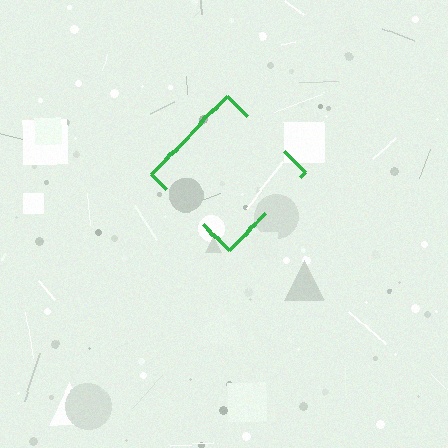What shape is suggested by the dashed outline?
The dashed outline suggests a diamond.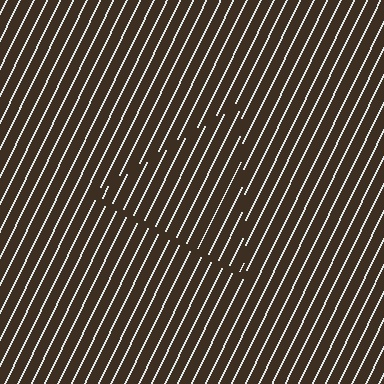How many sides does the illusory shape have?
3 sides — the line-ends trace a triangle.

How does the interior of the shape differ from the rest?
The interior of the shape contains the same grating, shifted by half a period — the contour is defined by the phase discontinuity where line-ends from the inner and outer gratings abut.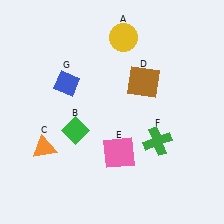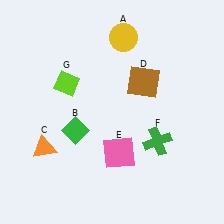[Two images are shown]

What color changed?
The diamond (G) changed from blue in Image 1 to lime in Image 2.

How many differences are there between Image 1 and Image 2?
There is 1 difference between the two images.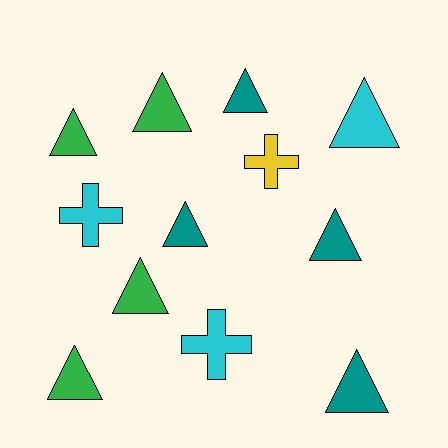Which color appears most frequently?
Teal, with 4 objects.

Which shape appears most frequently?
Triangle, with 9 objects.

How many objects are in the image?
There are 12 objects.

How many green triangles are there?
There are 4 green triangles.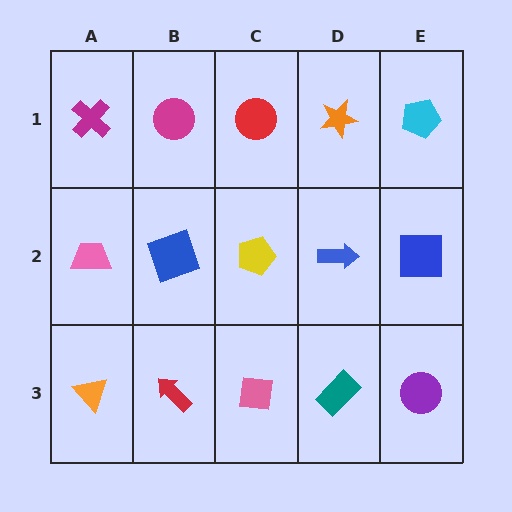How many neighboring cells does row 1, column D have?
3.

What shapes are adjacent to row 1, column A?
A pink trapezoid (row 2, column A), a magenta circle (row 1, column B).